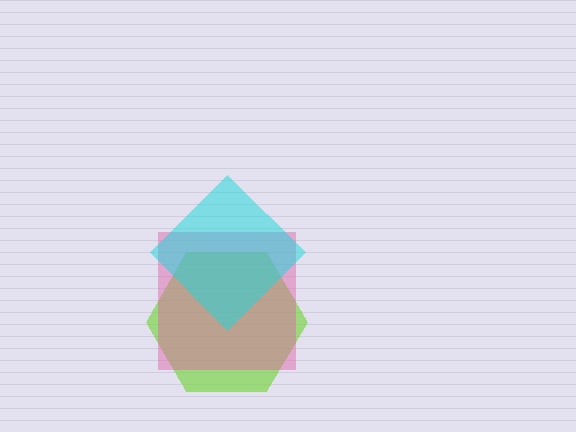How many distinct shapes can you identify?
There are 3 distinct shapes: a lime hexagon, a pink square, a cyan diamond.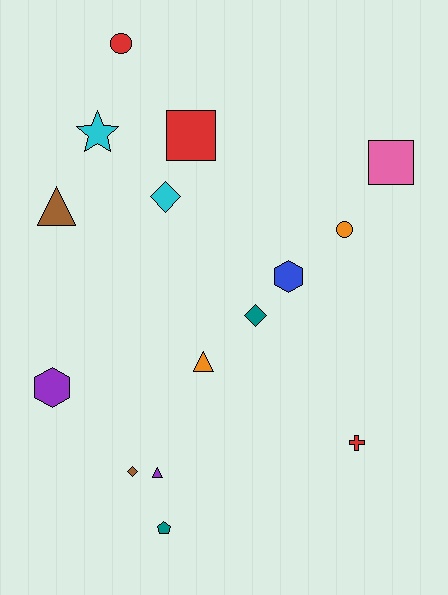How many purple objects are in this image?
There are 2 purple objects.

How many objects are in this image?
There are 15 objects.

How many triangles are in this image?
There are 3 triangles.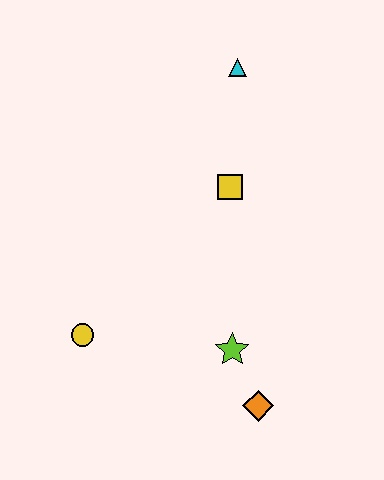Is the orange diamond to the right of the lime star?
Yes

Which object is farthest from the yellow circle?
The cyan triangle is farthest from the yellow circle.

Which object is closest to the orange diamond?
The lime star is closest to the orange diamond.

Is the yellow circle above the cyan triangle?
No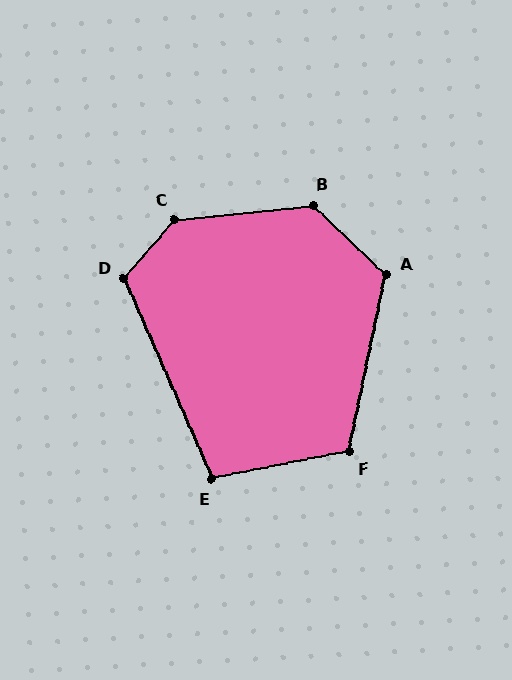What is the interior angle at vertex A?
Approximately 121 degrees (obtuse).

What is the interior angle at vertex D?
Approximately 116 degrees (obtuse).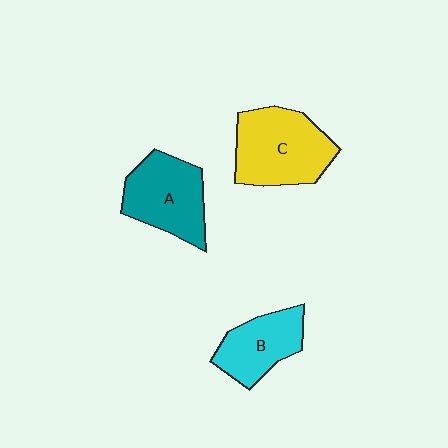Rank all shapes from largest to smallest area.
From largest to smallest: C (yellow), A (teal), B (cyan).